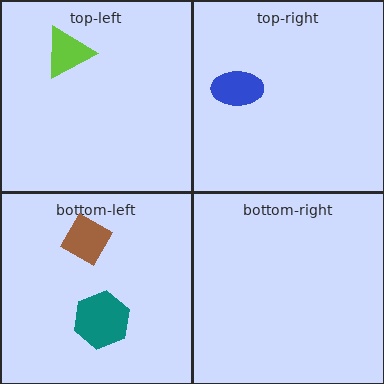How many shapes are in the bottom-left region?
2.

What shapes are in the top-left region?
The lime triangle.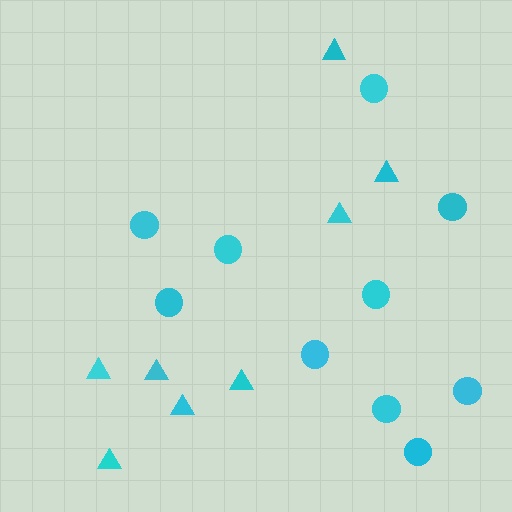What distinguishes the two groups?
There are 2 groups: one group of triangles (8) and one group of circles (10).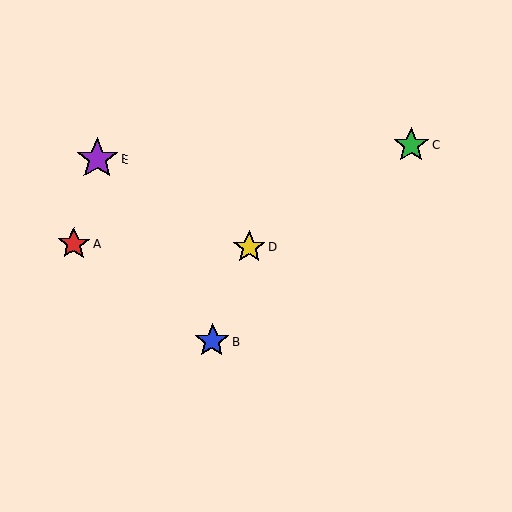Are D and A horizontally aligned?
Yes, both are at y≈247.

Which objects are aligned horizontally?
Objects A, D are aligned horizontally.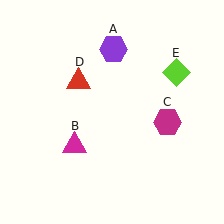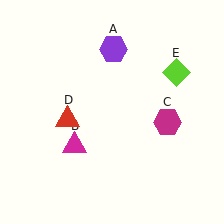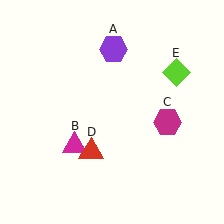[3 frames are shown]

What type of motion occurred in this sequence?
The red triangle (object D) rotated counterclockwise around the center of the scene.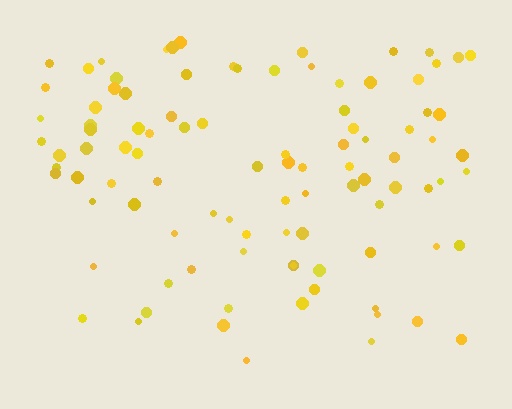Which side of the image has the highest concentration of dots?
The top.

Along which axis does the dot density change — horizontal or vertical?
Vertical.